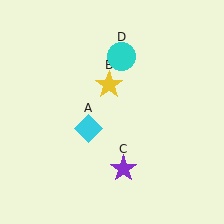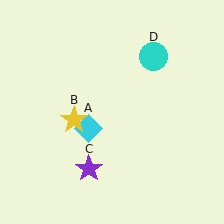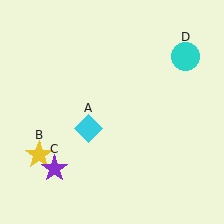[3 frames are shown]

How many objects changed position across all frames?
3 objects changed position: yellow star (object B), purple star (object C), cyan circle (object D).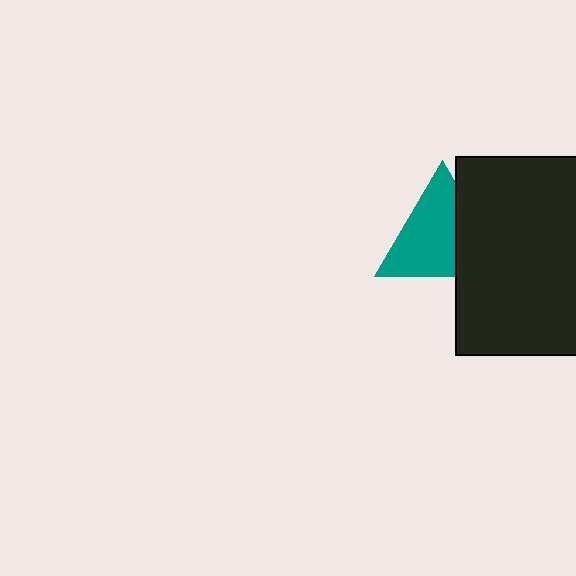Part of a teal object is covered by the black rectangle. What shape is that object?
It is a triangle.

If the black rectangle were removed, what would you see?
You would see the complete teal triangle.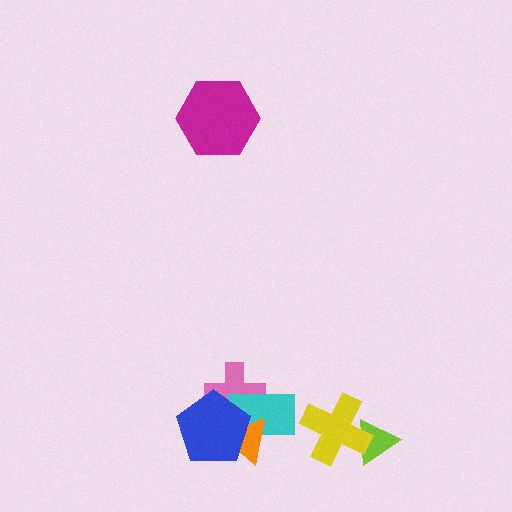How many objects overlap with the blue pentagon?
3 objects overlap with the blue pentagon.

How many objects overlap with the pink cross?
3 objects overlap with the pink cross.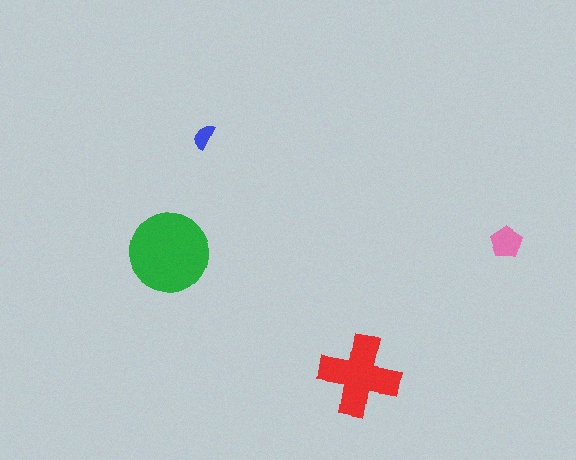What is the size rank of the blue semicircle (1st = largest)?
4th.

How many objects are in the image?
There are 4 objects in the image.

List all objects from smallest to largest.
The blue semicircle, the pink pentagon, the red cross, the green circle.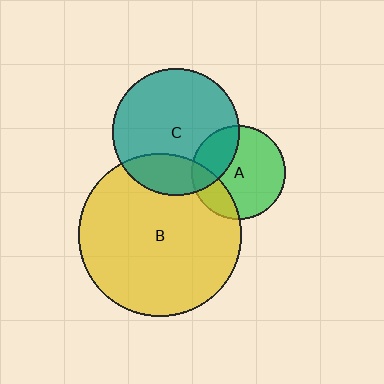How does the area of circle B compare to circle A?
Approximately 3.0 times.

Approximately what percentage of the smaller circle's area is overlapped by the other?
Approximately 30%.